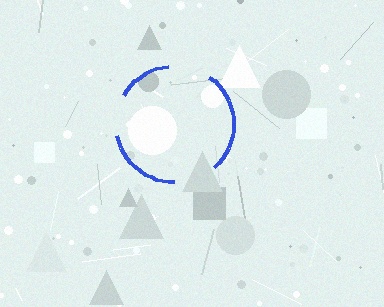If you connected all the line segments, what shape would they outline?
They would outline a circle.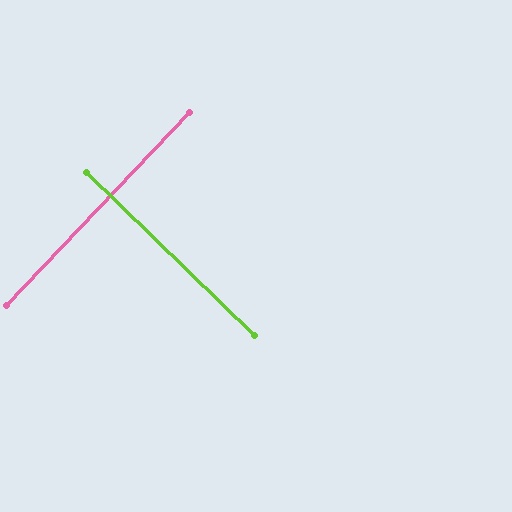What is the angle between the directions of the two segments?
Approximately 89 degrees.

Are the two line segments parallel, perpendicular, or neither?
Perpendicular — they meet at approximately 89°.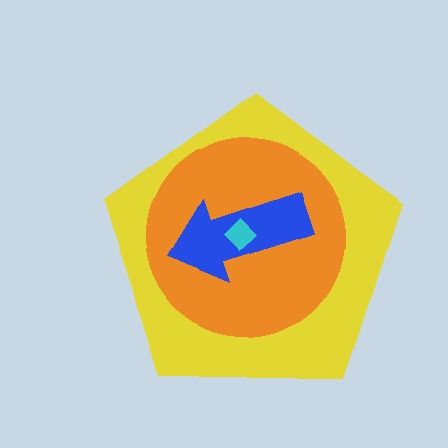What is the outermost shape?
The yellow pentagon.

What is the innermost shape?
The cyan diamond.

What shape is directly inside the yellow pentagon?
The orange circle.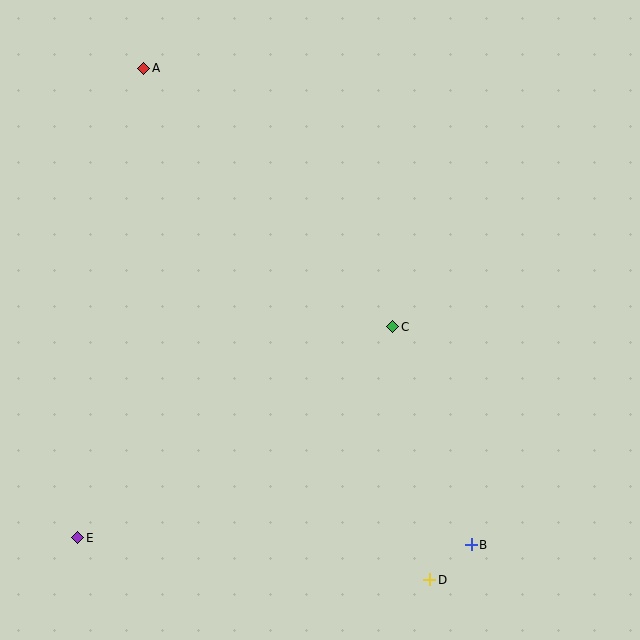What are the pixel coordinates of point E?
Point E is at (78, 538).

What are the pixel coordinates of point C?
Point C is at (393, 327).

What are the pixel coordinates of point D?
Point D is at (430, 580).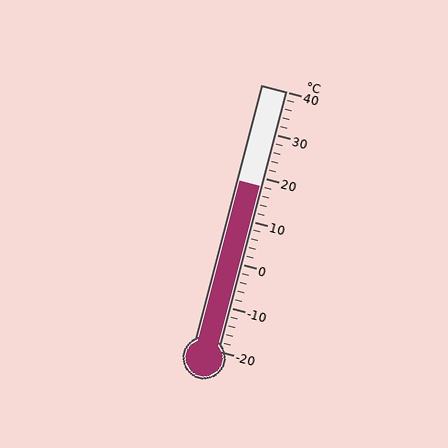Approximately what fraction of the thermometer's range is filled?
The thermometer is filled to approximately 65% of its range.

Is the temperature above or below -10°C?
The temperature is above -10°C.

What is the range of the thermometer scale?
The thermometer scale ranges from -20°C to 40°C.